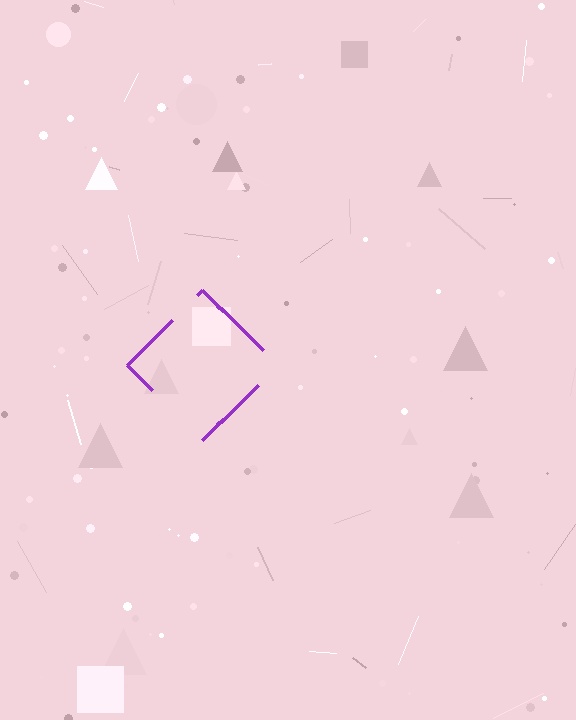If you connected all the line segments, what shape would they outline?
They would outline a diamond.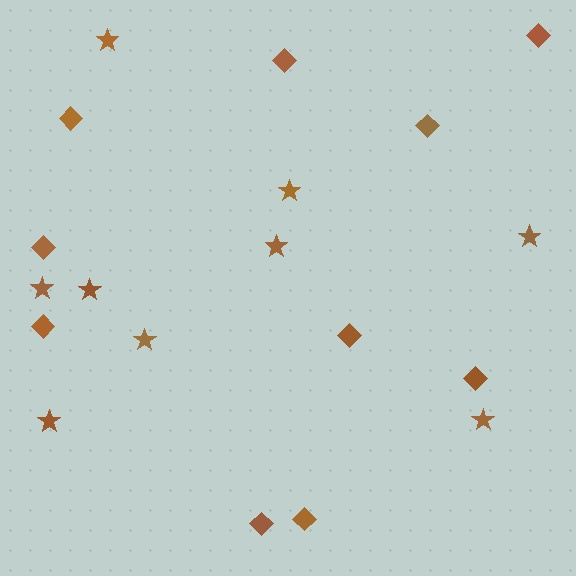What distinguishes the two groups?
There are 2 groups: one group of stars (9) and one group of diamonds (10).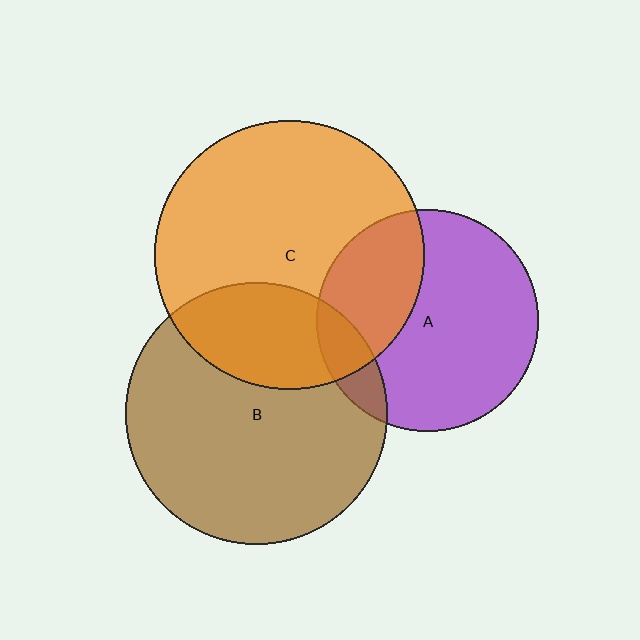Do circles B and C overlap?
Yes.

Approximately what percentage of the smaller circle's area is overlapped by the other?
Approximately 30%.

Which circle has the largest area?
Circle C (orange).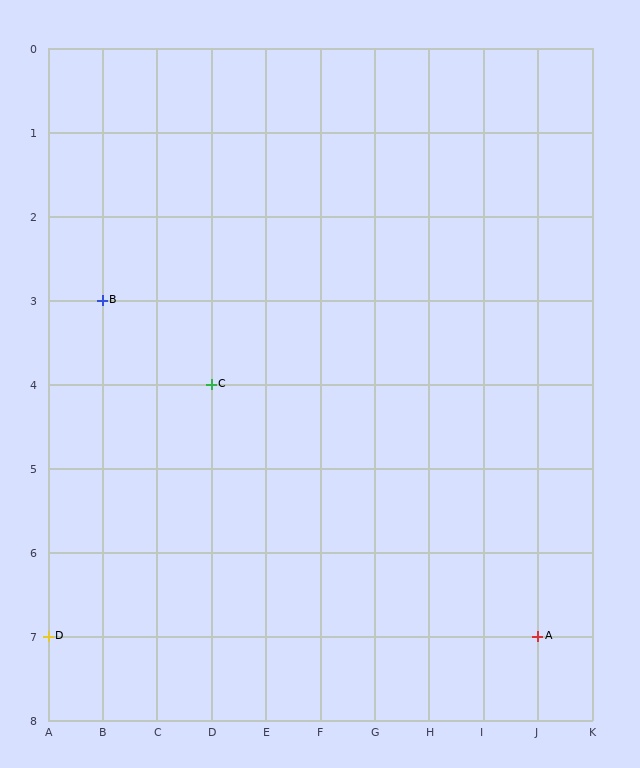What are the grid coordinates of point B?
Point B is at grid coordinates (B, 3).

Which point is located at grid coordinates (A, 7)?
Point D is at (A, 7).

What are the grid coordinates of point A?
Point A is at grid coordinates (J, 7).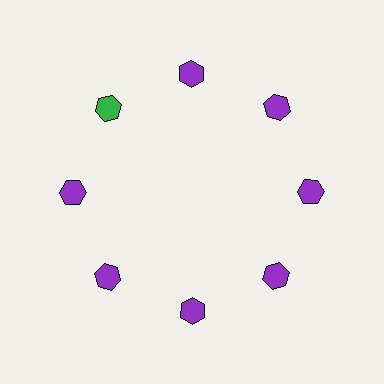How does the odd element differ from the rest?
It has a different color: green instead of purple.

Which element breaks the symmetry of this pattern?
The green hexagon at roughly the 10 o'clock position breaks the symmetry. All other shapes are purple hexagons.